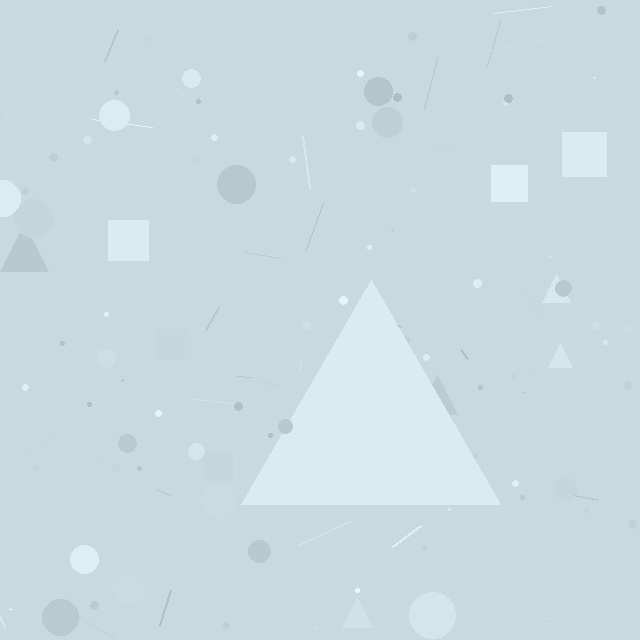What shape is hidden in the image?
A triangle is hidden in the image.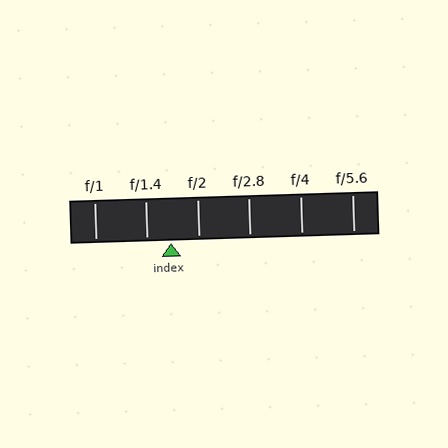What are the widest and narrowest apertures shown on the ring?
The widest aperture shown is f/1 and the narrowest is f/5.6.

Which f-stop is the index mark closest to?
The index mark is closest to f/1.4.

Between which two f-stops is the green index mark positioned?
The index mark is between f/1.4 and f/2.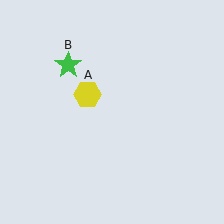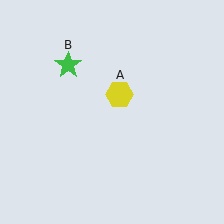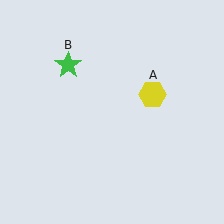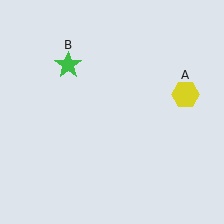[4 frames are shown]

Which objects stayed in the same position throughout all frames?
Green star (object B) remained stationary.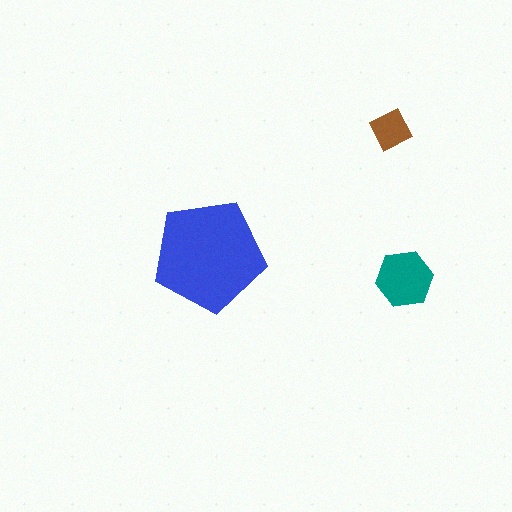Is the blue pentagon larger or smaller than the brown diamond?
Larger.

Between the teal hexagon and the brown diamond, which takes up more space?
The teal hexagon.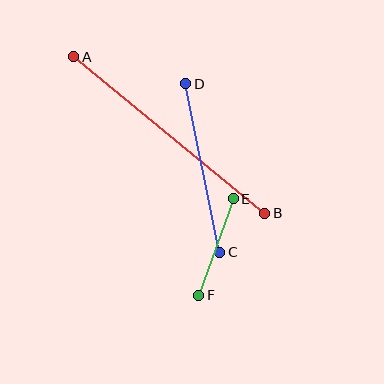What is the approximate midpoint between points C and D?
The midpoint is at approximately (203, 168) pixels.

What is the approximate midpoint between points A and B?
The midpoint is at approximately (169, 135) pixels.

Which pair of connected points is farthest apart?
Points A and B are farthest apart.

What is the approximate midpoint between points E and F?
The midpoint is at approximately (216, 247) pixels.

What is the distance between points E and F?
The distance is approximately 102 pixels.